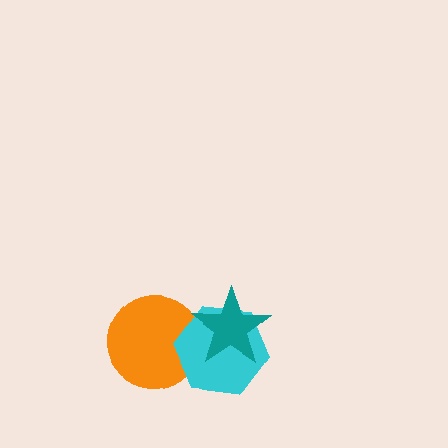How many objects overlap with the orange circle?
2 objects overlap with the orange circle.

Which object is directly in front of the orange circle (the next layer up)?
The cyan hexagon is directly in front of the orange circle.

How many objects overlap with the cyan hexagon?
2 objects overlap with the cyan hexagon.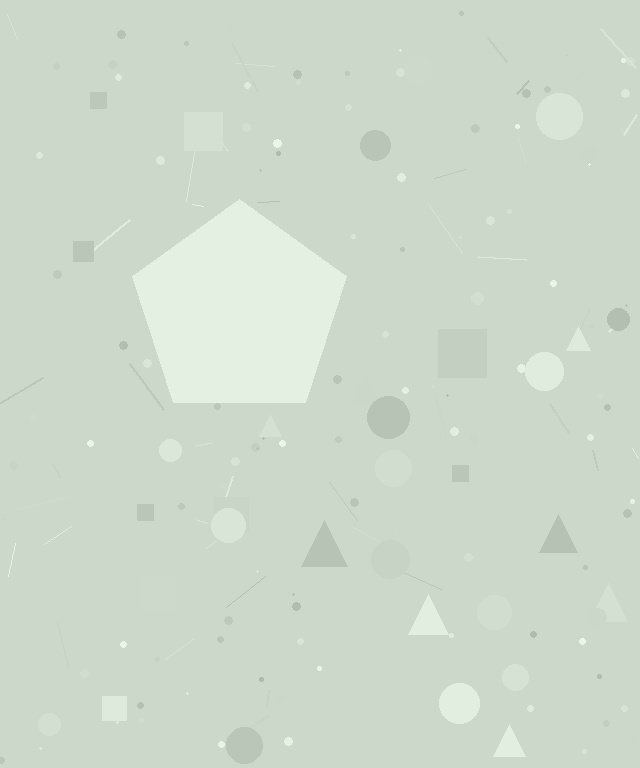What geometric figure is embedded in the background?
A pentagon is embedded in the background.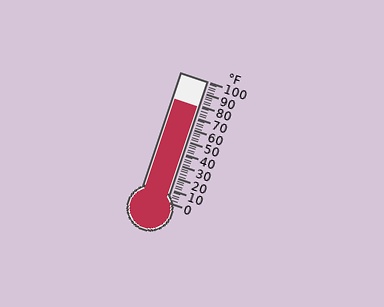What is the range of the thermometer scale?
The thermometer scale ranges from 0°F to 100°F.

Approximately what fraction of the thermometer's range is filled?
The thermometer is filled to approximately 80% of its range.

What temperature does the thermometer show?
The thermometer shows approximately 78°F.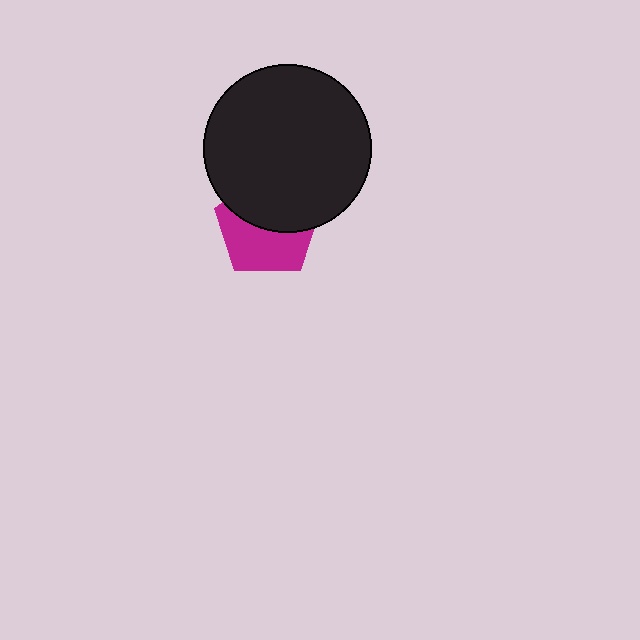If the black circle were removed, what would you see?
You would see the complete magenta pentagon.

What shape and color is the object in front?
The object in front is a black circle.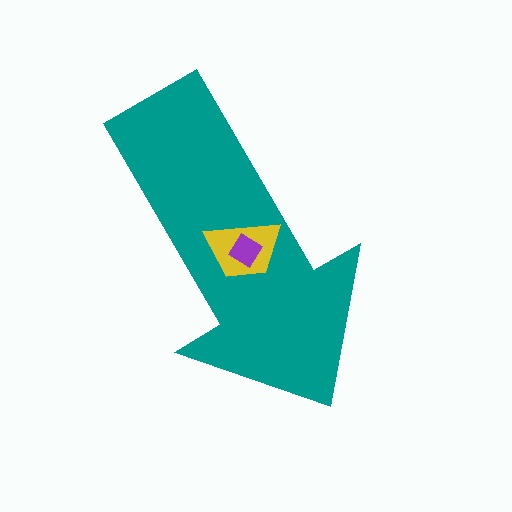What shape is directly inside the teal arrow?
The yellow trapezoid.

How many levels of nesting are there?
3.